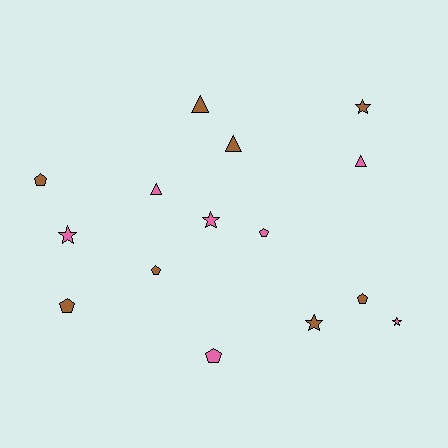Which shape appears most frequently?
Pentagon, with 6 objects.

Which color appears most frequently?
Brown, with 8 objects.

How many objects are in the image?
There are 15 objects.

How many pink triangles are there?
There are 2 pink triangles.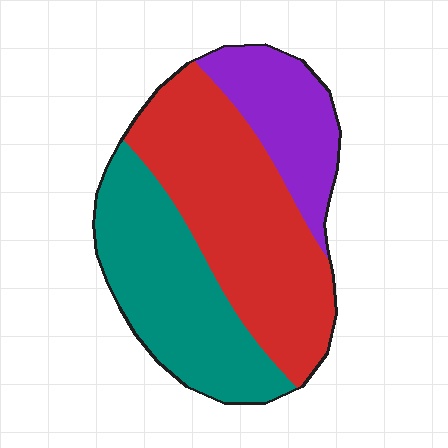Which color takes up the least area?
Purple, at roughly 20%.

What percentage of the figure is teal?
Teal takes up about one third (1/3) of the figure.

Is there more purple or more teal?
Teal.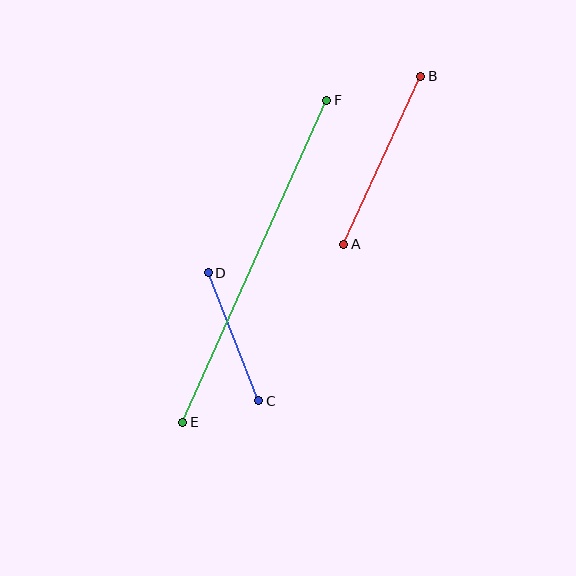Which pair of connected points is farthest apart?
Points E and F are farthest apart.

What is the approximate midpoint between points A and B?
The midpoint is at approximately (382, 160) pixels.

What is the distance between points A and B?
The distance is approximately 185 pixels.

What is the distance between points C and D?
The distance is approximately 138 pixels.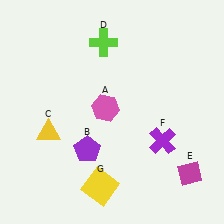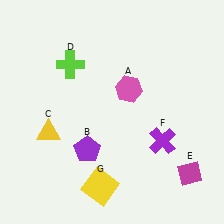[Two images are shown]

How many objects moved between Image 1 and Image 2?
2 objects moved between the two images.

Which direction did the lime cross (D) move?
The lime cross (D) moved left.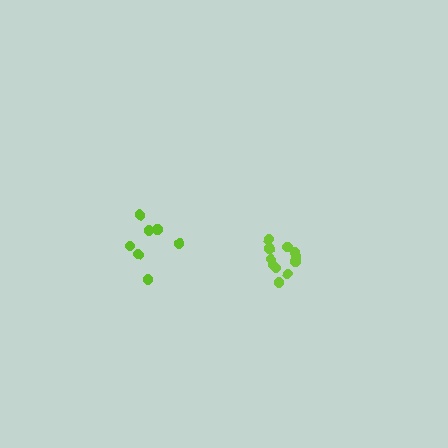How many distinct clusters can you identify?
There are 2 distinct clusters.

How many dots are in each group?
Group 1: 11 dots, Group 2: 8 dots (19 total).